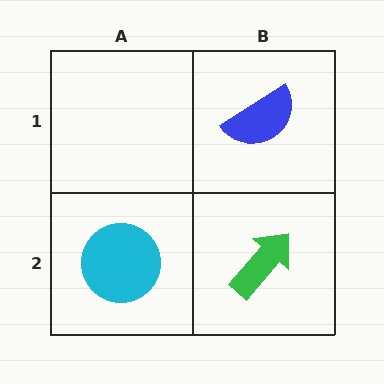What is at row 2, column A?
A cyan circle.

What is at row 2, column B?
A green arrow.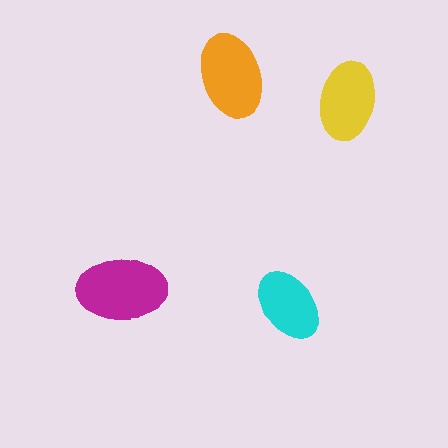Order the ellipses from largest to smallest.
the magenta one, the orange one, the yellow one, the cyan one.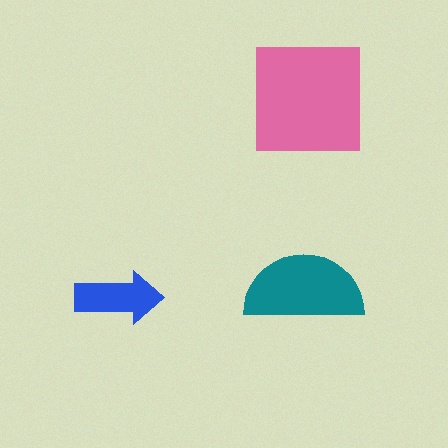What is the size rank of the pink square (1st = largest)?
1st.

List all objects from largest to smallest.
The pink square, the teal semicircle, the blue arrow.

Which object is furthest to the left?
The blue arrow is leftmost.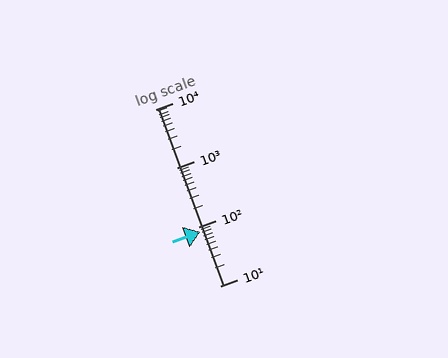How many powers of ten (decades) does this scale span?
The scale spans 3 decades, from 10 to 10000.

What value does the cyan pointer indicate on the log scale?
The pointer indicates approximately 84.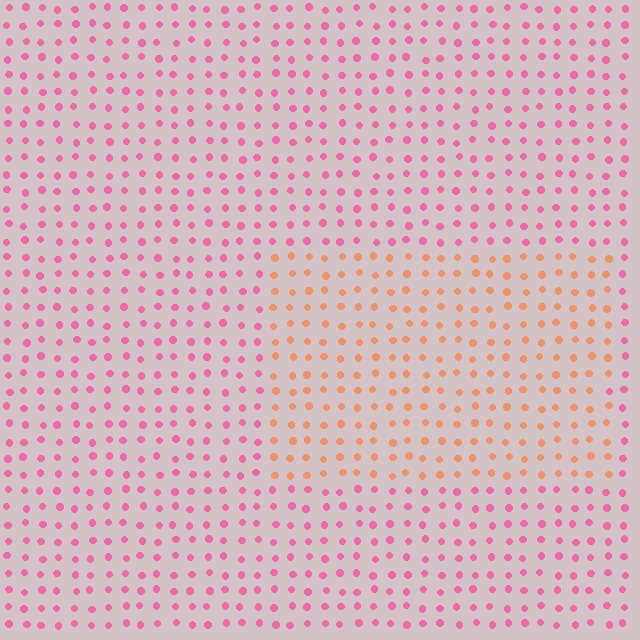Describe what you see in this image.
The image is filled with small pink elements in a uniform arrangement. A rectangle-shaped region is visible where the elements are tinted to a slightly different hue, forming a subtle color boundary.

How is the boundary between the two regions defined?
The boundary is defined purely by a slight shift in hue (about 48 degrees). Spacing, size, and orientation are identical on both sides.